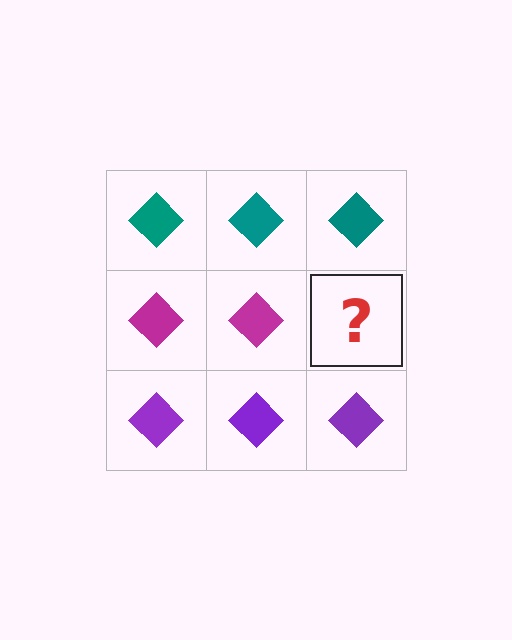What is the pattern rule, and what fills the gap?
The rule is that each row has a consistent color. The gap should be filled with a magenta diamond.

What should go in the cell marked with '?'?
The missing cell should contain a magenta diamond.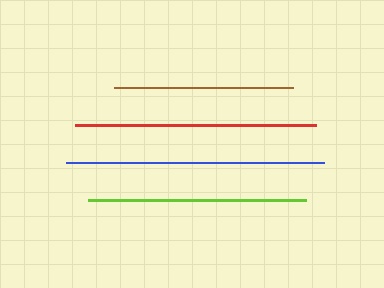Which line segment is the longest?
The blue line is the longest at approximately 259 pixels.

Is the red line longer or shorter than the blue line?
The blue line is longer than the red line.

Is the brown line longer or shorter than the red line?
The red line is longer than the brown line.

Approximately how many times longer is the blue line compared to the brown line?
The blue line is approximately 1.4 times the length of the brown line.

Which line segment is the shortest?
The brown line is the shortest at approximately 179 pixels.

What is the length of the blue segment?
The blue segment is approximately 259 pixels long.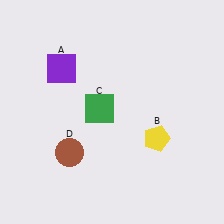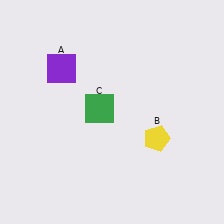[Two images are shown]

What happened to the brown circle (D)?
The brown circle (D) was removed in Image 2. It was in the bottom-left area of Image 1.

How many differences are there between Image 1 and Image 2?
There is 1 difference between the two images.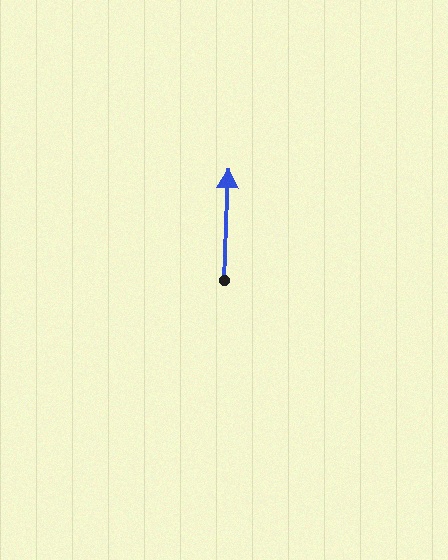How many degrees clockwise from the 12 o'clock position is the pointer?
Approximately 2 degrees.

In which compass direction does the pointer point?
North.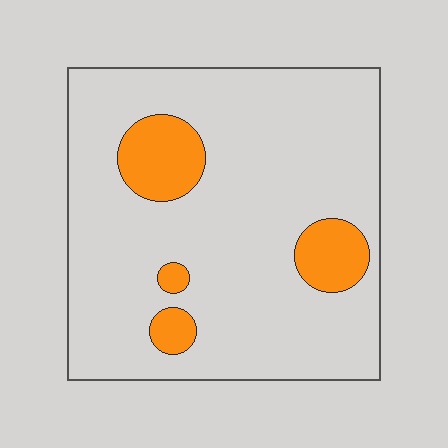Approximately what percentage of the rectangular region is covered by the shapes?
Approximately 15%.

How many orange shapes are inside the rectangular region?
4.